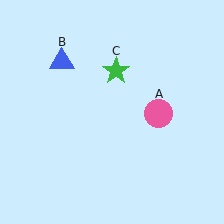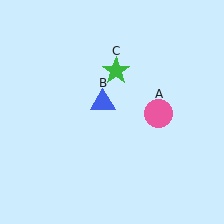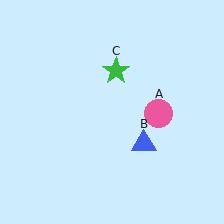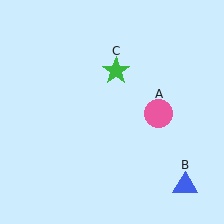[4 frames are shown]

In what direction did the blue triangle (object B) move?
The blue triangle (object B) moved down and to the right.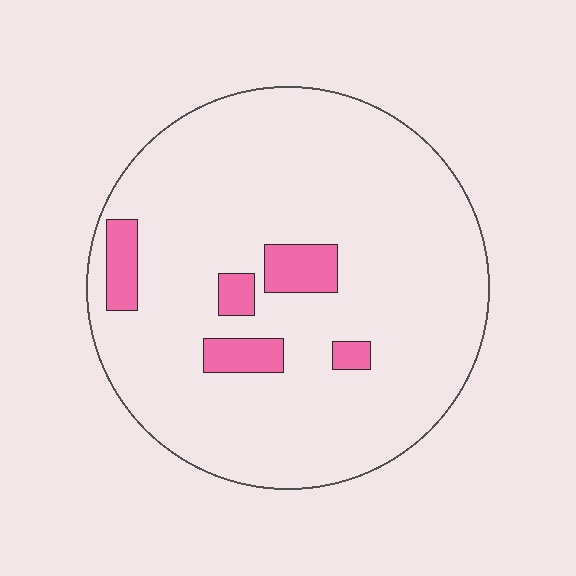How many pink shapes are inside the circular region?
5.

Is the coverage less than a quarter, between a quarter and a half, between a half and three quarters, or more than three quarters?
Less than a quarter.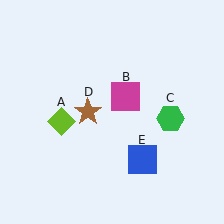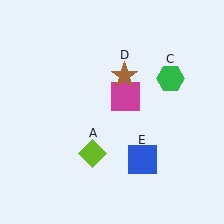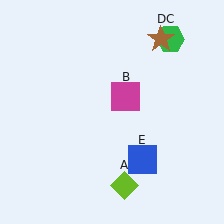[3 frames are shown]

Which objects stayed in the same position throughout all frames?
Magenta square (object B) and blue square (object E) remained stationary.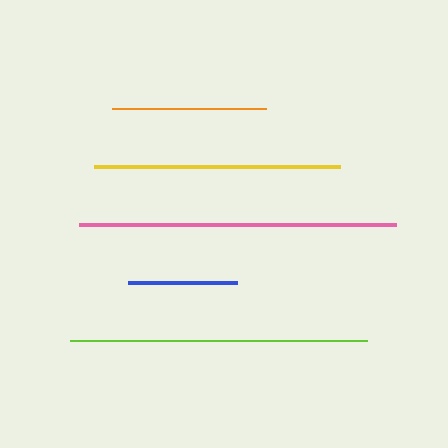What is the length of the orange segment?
The orange segment is approximately 154 pixels long.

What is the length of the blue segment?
The blue segment is approximately 109 pixels long.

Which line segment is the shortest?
The blue line is the shortest at approximately 109 pixels.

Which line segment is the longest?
The pink line is the longest at approximately 316 pixels.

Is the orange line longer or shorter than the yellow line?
The yellow line is longer than the orange line.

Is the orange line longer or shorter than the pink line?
The pink line is longer than the orange line.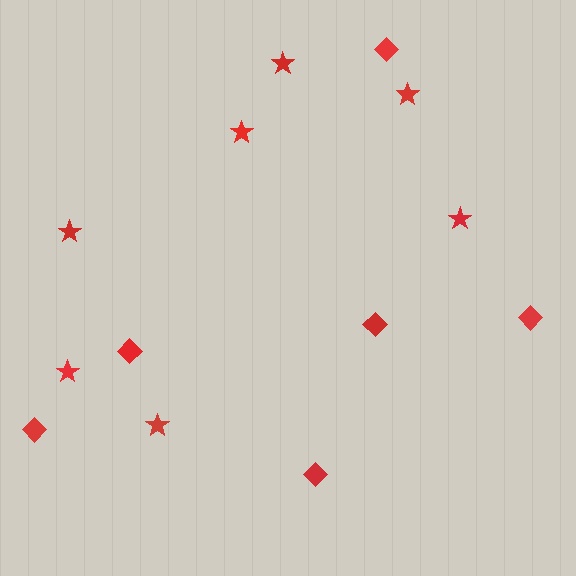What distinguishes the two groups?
There are 2 groups: one group of diamonds (6) and one group of stars (7).